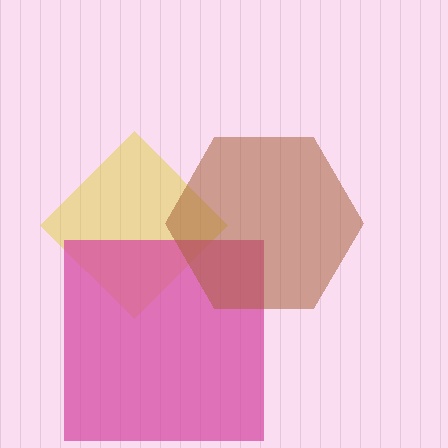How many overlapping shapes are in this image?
There are 3 overlapping shapes in the image.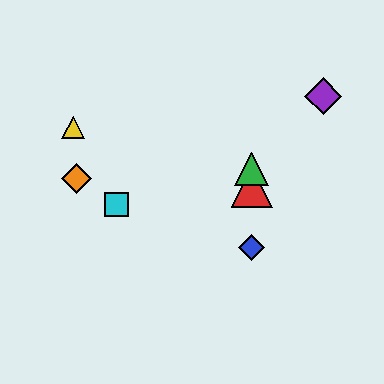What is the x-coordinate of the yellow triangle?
The yellow triangle is at x≈73.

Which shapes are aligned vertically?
The red triangle, the blue diamond, the green triangle are aligned vertically.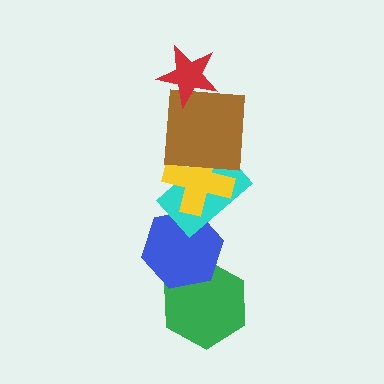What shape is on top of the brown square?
The red star is on top of the brown square.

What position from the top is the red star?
The red star is 1st from the top.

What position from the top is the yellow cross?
The yellow cross is 3rd from the top.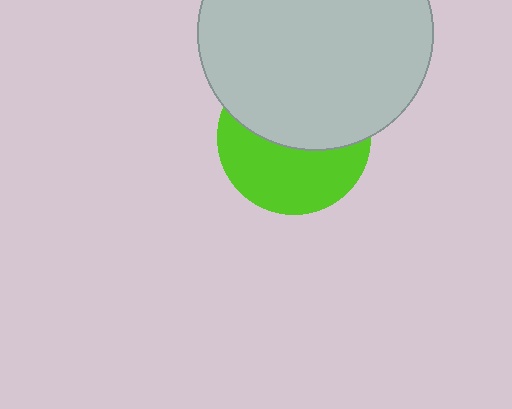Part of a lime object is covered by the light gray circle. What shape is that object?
It is a circle.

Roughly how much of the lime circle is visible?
About half of it is visible (roughly 48%).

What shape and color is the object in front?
The object in front is a light gray circle.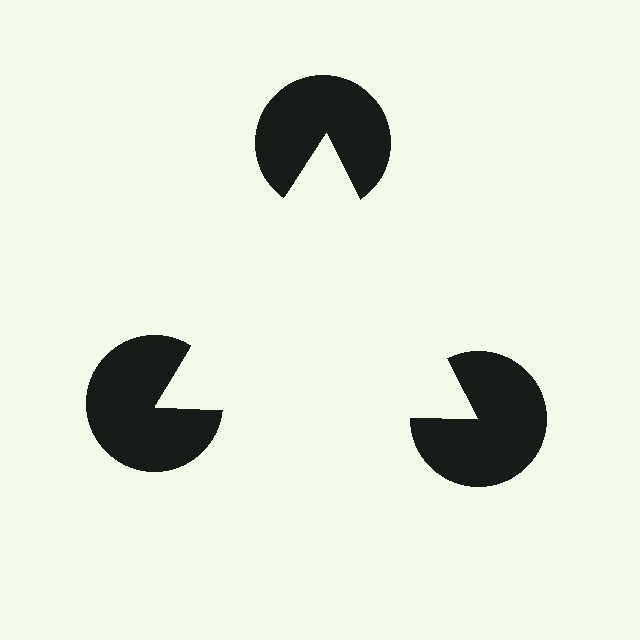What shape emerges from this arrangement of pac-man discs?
An illusory triangle — its edges are inferred from the aligned wedge cuts in the pac-man discs, not physically drawn.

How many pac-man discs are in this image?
There are 3 — one at each vertex of the illusory triangle.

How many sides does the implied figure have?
3 sides.